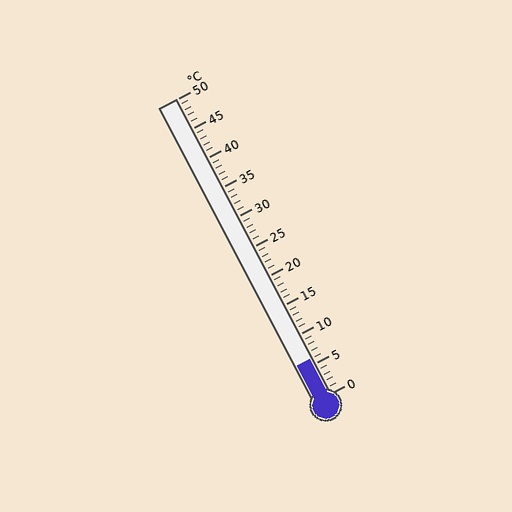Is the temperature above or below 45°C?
The temperature is below 45°C.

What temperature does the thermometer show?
The thermometer shows approximately 6°C.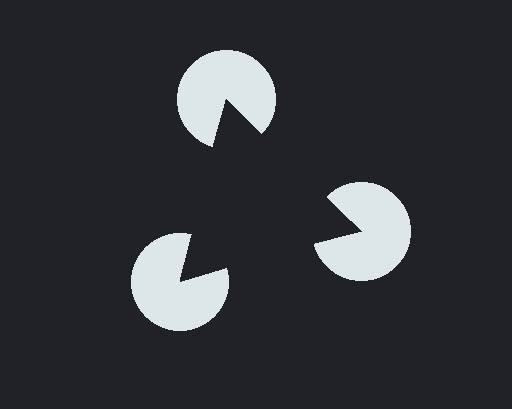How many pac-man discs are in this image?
There are 3 — one at each vertex of the illusory triangle.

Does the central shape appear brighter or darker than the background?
It typically appears slightly darker than the background, even though no actual brightness change is drawn.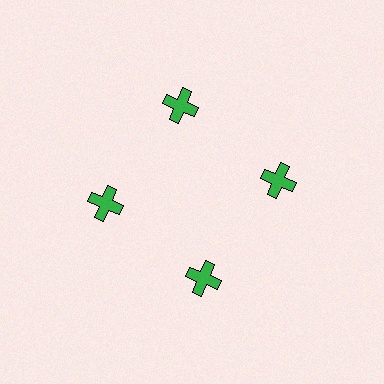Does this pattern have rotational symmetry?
Yes, this pattern has 4-fold rotational symmetry. It looks the same after rotating 90 degrees around the center.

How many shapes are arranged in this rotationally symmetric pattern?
There are 4 shapes, arranged in 4 groups of 1.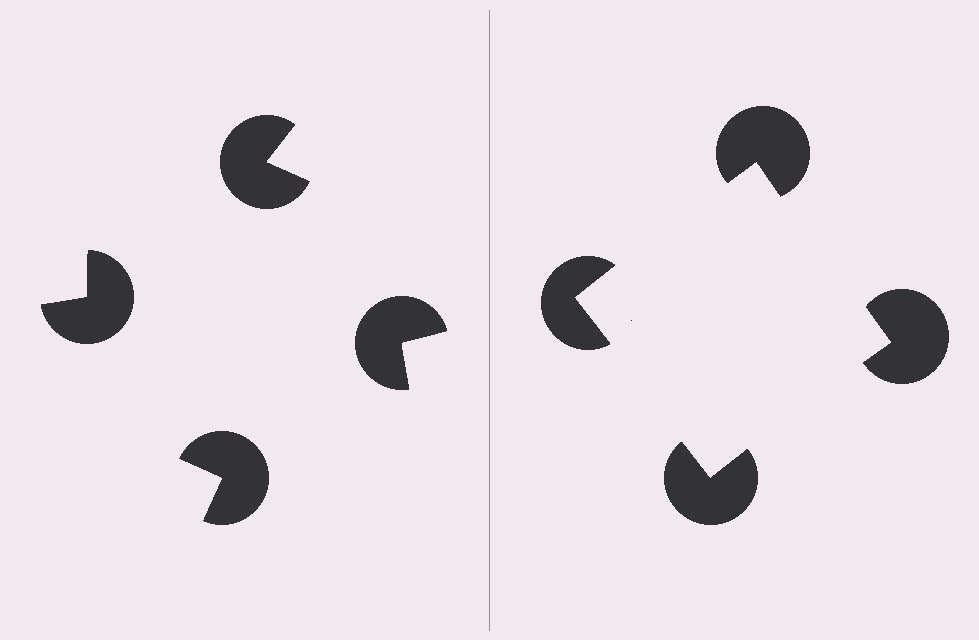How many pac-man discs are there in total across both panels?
8 — 4 on each side.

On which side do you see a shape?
An illusory square appears on the right side. On the left side the wedge cuts are rotated, so no coherent shape forms.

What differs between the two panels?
The pac-man discs are positioned identically on both sides; only the wedge orientations differ. On the right they align to a square; on the left they are misaligned.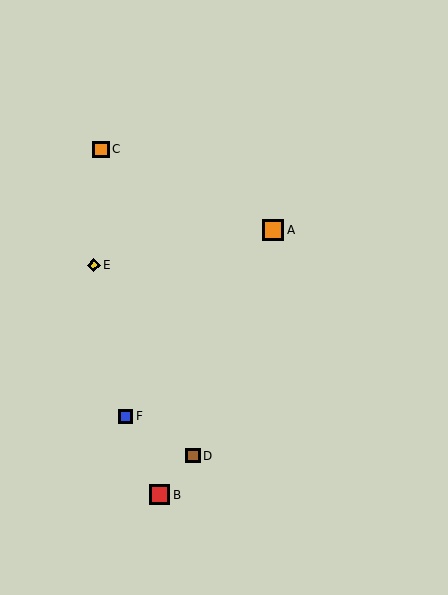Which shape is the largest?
The orange square (labeled A) is the largest.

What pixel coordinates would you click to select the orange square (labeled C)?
Click at (101, 149) to select the orange square C.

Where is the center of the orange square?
The center of the orange square is at (273, 230).